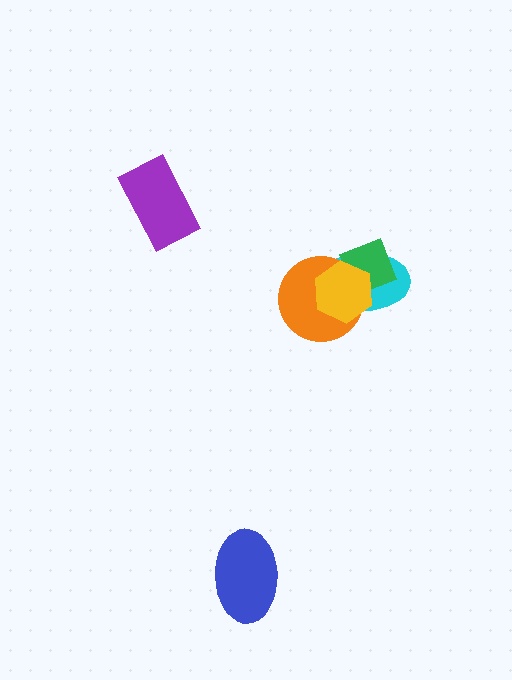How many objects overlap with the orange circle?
3 objects overlap with the orange circle.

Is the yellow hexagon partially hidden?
No, no other shape covers it.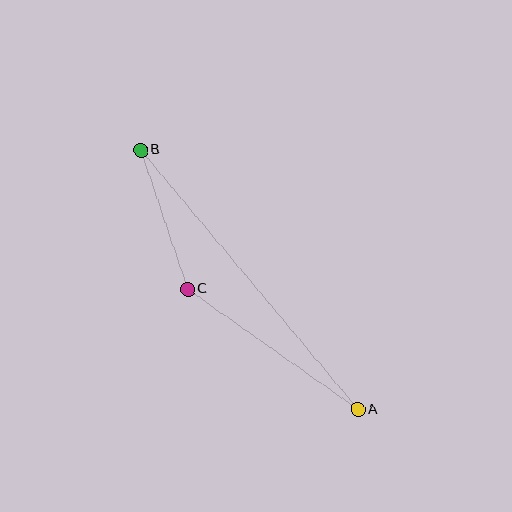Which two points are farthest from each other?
Points A and B are farthest from each other.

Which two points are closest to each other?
Points B and C are closest to each other.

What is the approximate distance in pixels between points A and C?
The distance between A and C is approximately 208 pixels.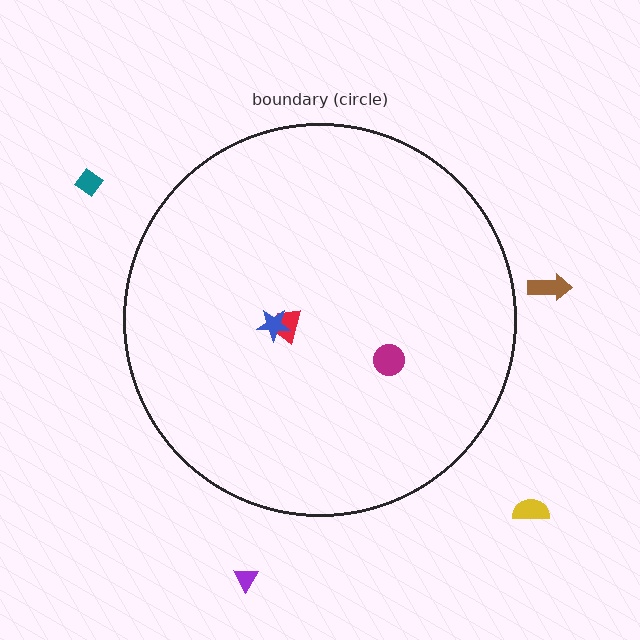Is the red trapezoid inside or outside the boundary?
Inside.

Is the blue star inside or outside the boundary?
Inside.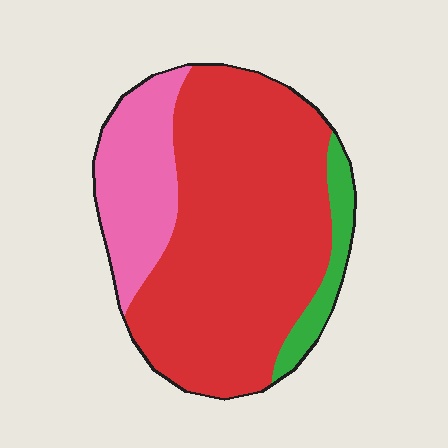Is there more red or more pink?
Red.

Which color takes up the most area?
Red, at roughly 70%.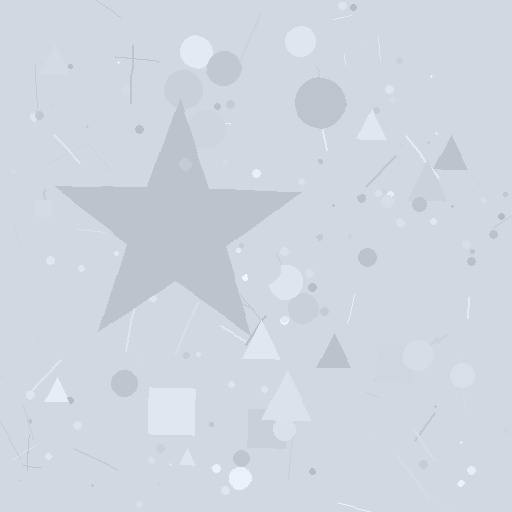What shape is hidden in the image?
A star is hidden in the image.